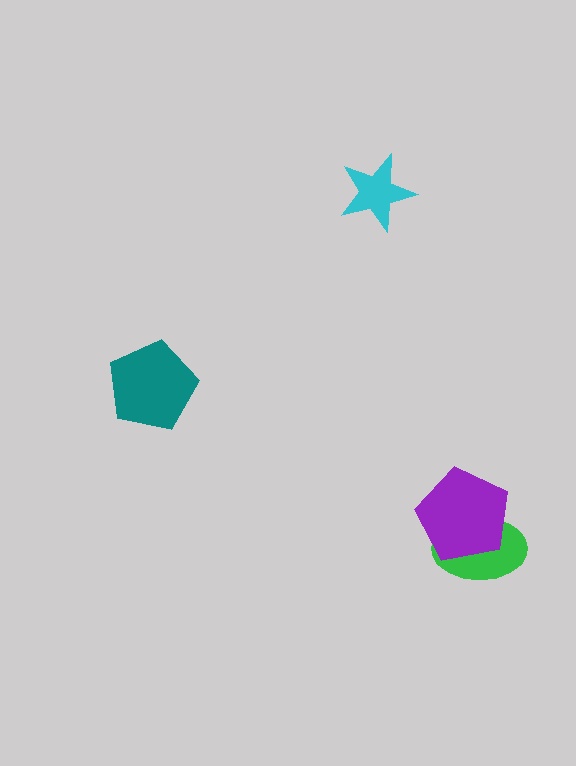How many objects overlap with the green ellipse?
1 object overlaps with the green ellipse.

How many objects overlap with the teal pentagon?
0 objects overlap with the teal pentagon.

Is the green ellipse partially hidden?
Yes, it is partially covered by another shape.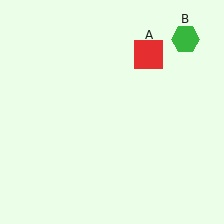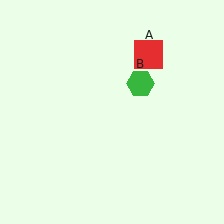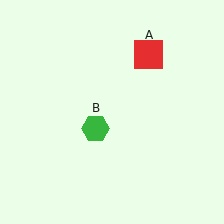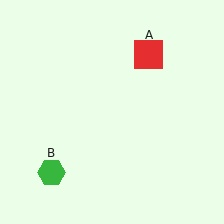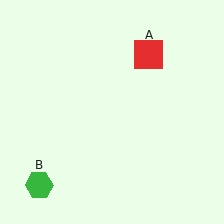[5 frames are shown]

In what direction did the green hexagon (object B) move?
The green hexagon (object B) moved down and to the left.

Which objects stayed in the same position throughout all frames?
Red square (object A) remained stationary.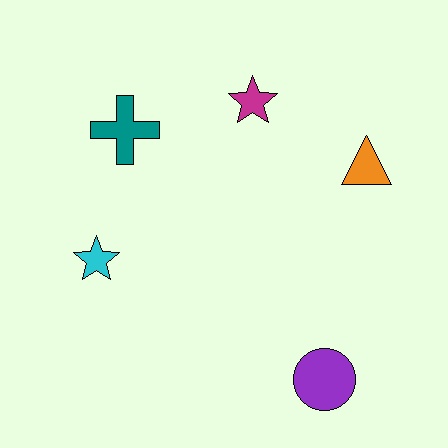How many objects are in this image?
There are 5 objects.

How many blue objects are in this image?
There are no blue objects.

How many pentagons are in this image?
There are no pentagons.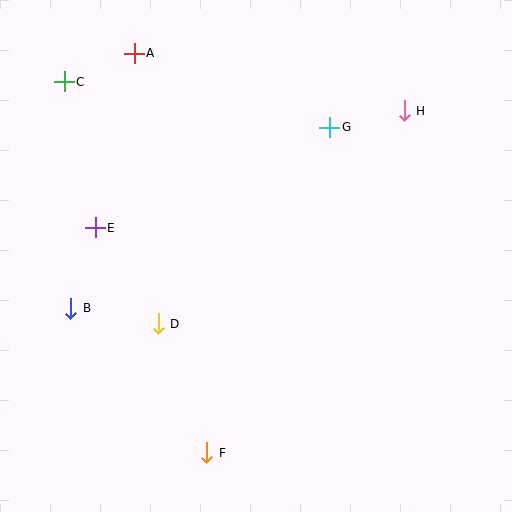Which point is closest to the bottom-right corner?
Point F is closest to the bottom-right corner.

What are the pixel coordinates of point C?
Point C is at (64, 82).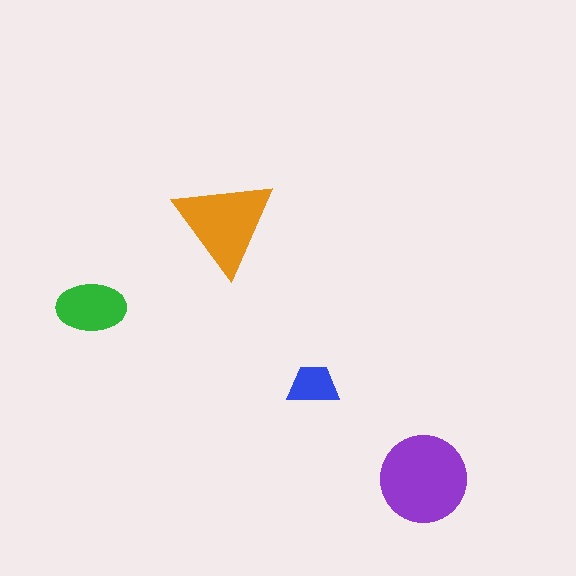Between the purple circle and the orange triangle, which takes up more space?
The purple circle.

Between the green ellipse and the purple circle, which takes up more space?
The purple circle.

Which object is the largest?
The purple circle.